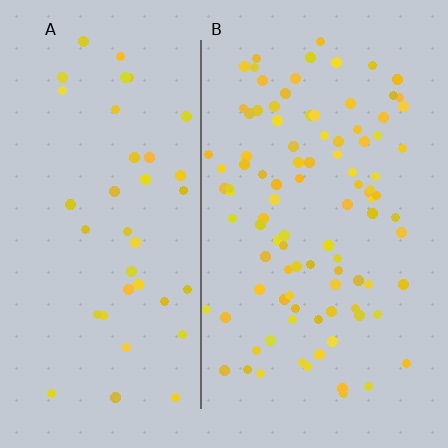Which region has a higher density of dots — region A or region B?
B (the right).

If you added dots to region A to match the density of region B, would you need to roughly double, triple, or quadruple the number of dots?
Approximately double.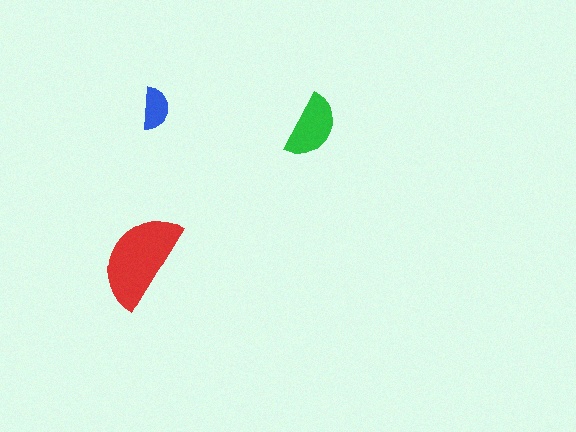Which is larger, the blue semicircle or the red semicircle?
The red one.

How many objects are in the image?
There are 3 objects in the image.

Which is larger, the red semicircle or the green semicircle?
The red one.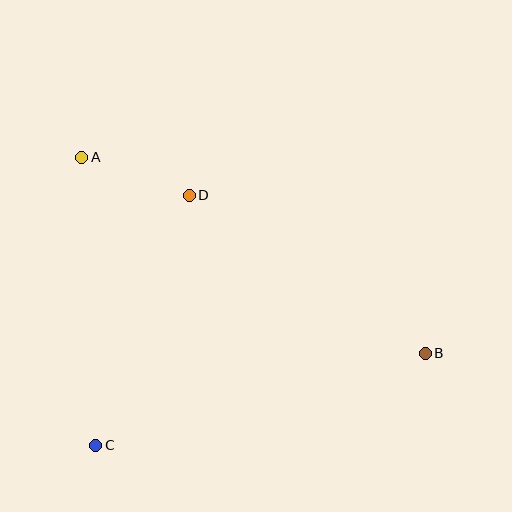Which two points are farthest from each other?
Points A and B are farthest from each other.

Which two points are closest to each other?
Points A and D are closest to each other.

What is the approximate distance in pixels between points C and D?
The distance between C and D is approximately 267 pixels.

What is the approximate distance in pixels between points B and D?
The distance between B and D is approximately 284 pixels.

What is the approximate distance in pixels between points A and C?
The distance between A and C is approximately 288 pixels.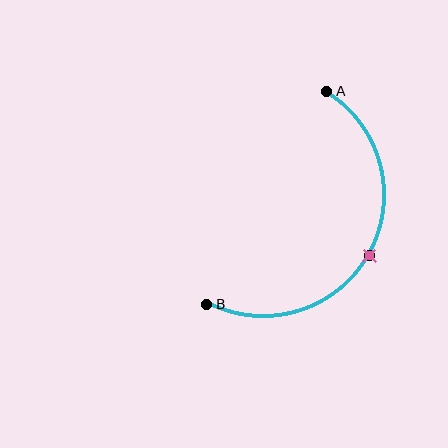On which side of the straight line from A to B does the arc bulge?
The arc bulges to the right of the straight line connecting A and B.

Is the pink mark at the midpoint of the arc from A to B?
Yes. The pink mark lies on the arc at equal arc-length from both A and B — it is the arc midpoint.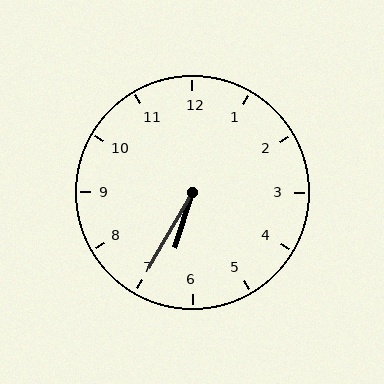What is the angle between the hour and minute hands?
Approximately 12 degrees.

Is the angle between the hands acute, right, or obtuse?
It is acute.